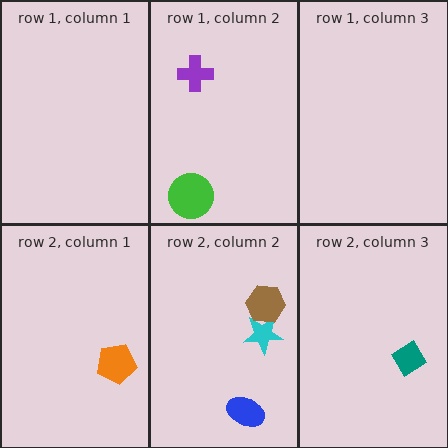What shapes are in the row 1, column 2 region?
The green circle, the purple cross.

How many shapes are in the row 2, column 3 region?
1.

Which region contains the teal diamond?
The row 2, column 3 region.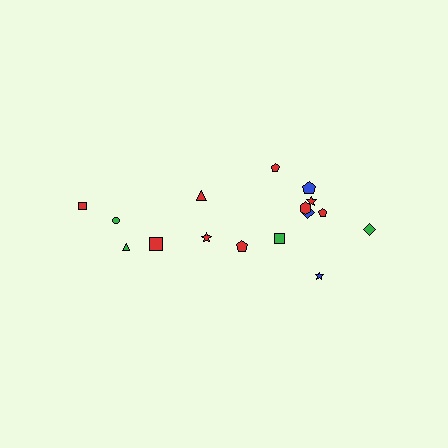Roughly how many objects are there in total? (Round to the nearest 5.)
Roughly 15 objects in total.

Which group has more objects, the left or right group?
The right group.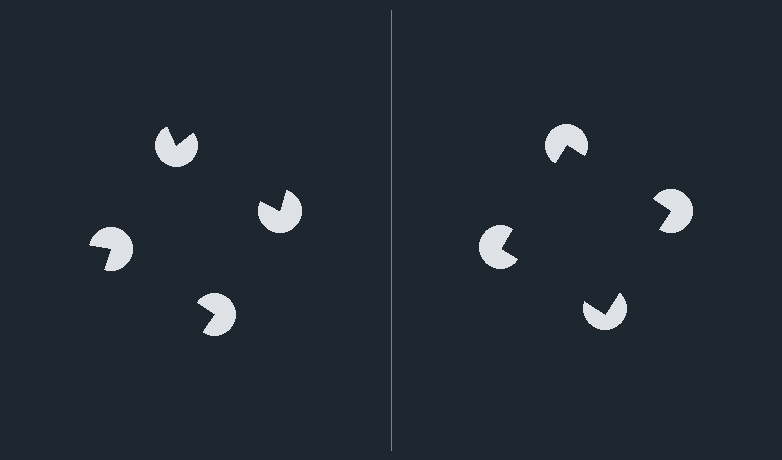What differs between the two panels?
The pac-man discs are positioned identically on both sides; only the wedge orientations differ. On the right they align to a square; on the left they are misaligned.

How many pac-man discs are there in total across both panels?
8 — 4 on each side.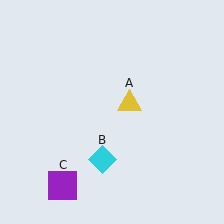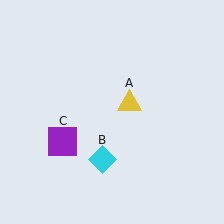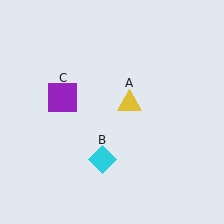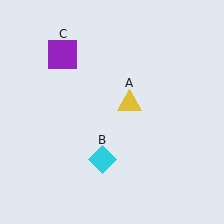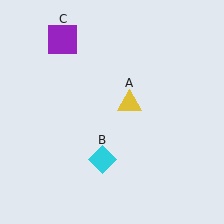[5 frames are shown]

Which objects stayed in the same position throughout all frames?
Yellow triangle (object A) and cyan diamond (object B) remained stationary.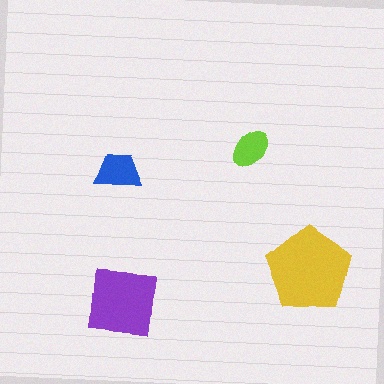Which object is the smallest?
The lime ellipse.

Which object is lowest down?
The purple square is bottommost.